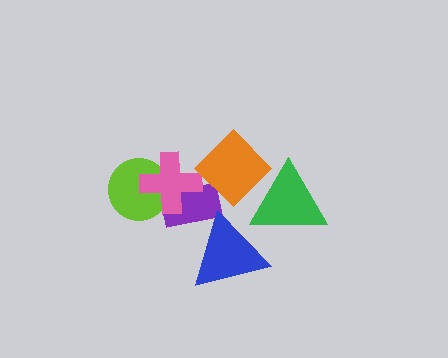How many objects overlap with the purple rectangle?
3 objects overlap with the purple rectangle.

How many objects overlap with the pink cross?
2 objects overlap with the pink cross.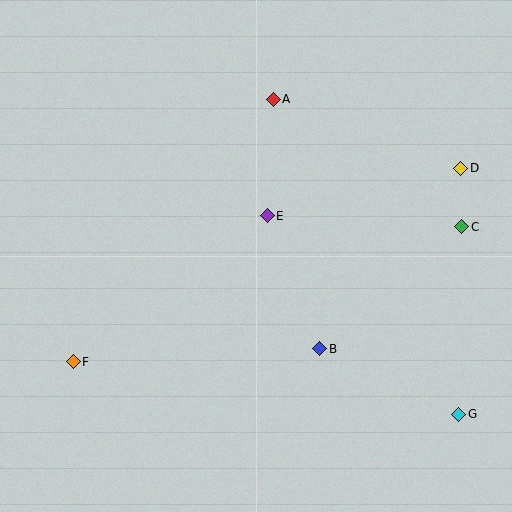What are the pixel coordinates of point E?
Point E is at (267, 216).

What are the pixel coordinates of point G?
Point G is at (459, 414).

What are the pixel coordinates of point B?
Point B is at (320, 349).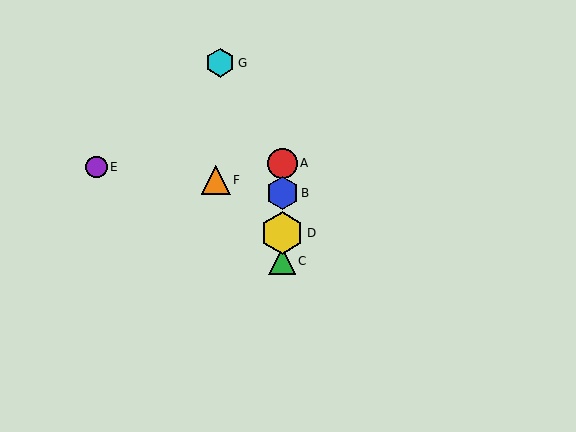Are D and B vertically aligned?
Yes, both are at x≈282.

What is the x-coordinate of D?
Object D is at x≈282.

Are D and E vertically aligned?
No, D is at x≈282 and E is at x≈96.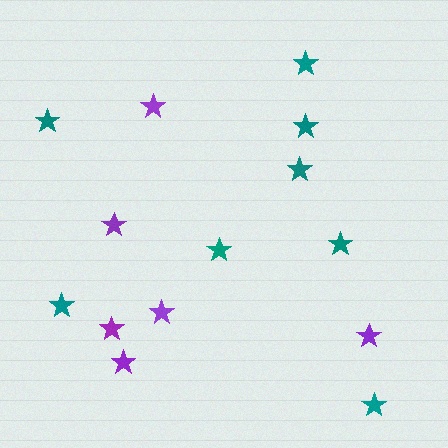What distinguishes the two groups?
There are 2 groups: one group of teal stars (8) and one group of purple stars (6).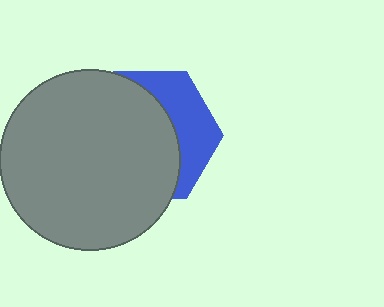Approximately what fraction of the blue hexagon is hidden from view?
Roughly 66% of the blue hexagon is hidden behind the gray circle.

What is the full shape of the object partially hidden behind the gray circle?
The partially hidden object is a blue hexagon.